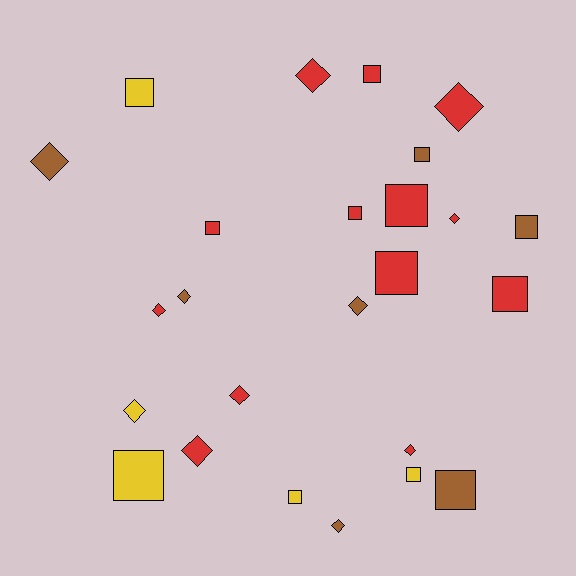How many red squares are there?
There are 6 red squares.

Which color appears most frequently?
Red, with 13 objects.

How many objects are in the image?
There are 25 objects.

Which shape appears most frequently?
Square, with 13 objects.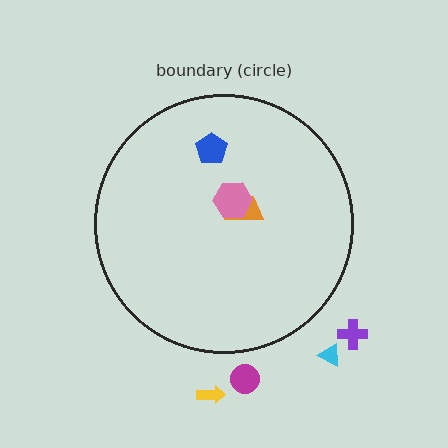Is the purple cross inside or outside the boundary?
Outside.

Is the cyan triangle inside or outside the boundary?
Outside.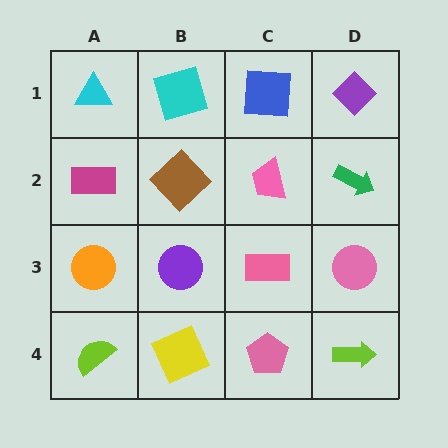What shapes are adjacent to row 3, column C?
A pink trapezoid (row 2, column C), a pink pentagon (row 4, column C), a purple circle (row 3, column B), a pink circle (row 3, column D).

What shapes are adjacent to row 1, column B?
A brown diamond (row 2, column B), a cyan triangle (row 1, column A), a blue square (row 1, column C).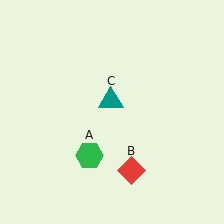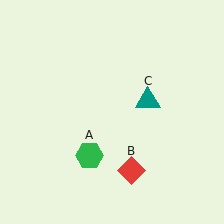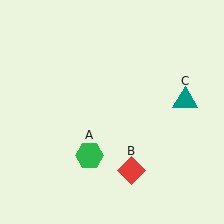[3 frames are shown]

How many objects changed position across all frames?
1 object changed position: teal triangle (object C).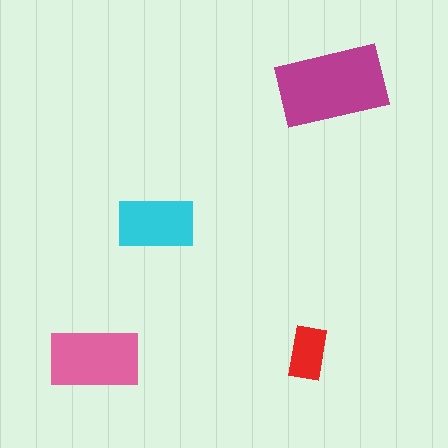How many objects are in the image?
There are 4 objects in the image.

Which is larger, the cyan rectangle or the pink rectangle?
The pink one.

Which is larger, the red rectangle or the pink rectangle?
The pink one.